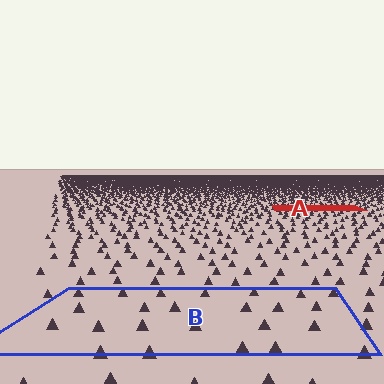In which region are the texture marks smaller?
The texture marks are smaller in region A, because it is farther away.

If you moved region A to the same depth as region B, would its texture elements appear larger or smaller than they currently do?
They would appear larger. At a closer depth, the same texture elements are projected at a bigger on-screen size.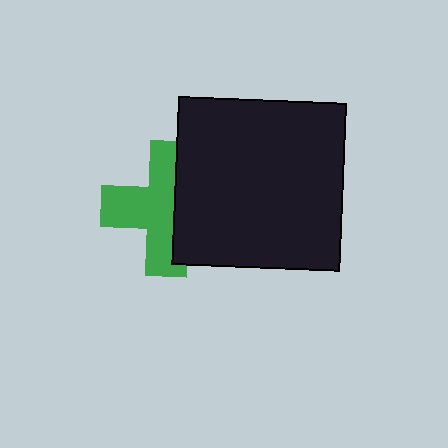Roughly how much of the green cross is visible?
About half of it is visible (roughly 59%).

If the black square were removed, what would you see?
You would see the complete green cross.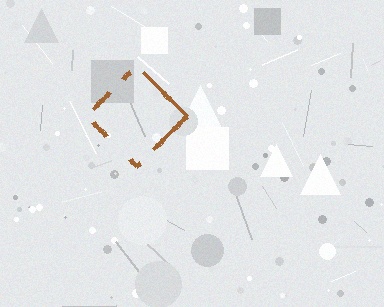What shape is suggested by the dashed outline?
The dashed outline suggests a diamond.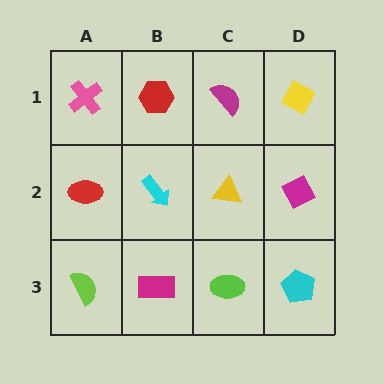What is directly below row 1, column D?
A magenta diamond.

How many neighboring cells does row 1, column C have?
3.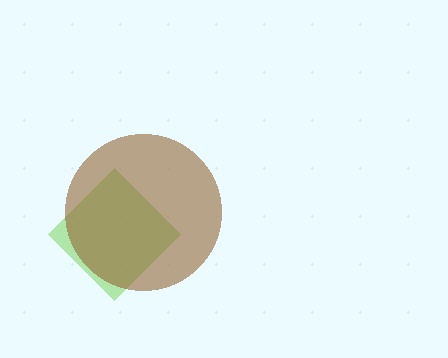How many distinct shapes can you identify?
There are 2 distinct shapes: a lime diamond, a brown circle.